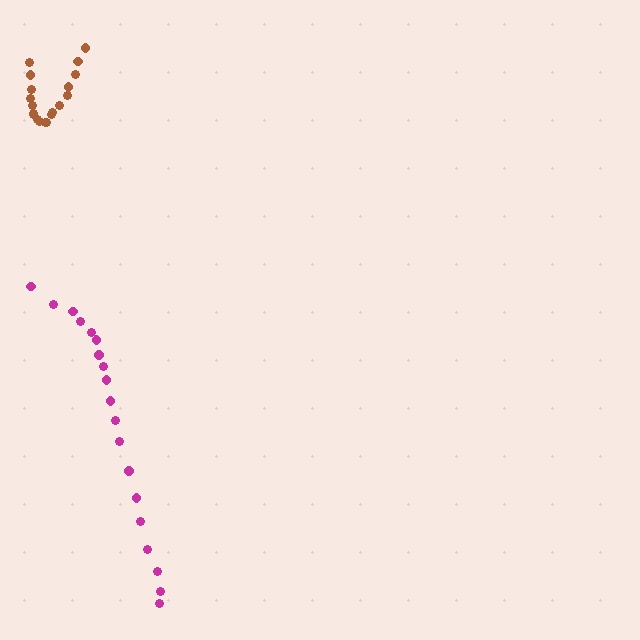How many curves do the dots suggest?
There are 2 distinct paths.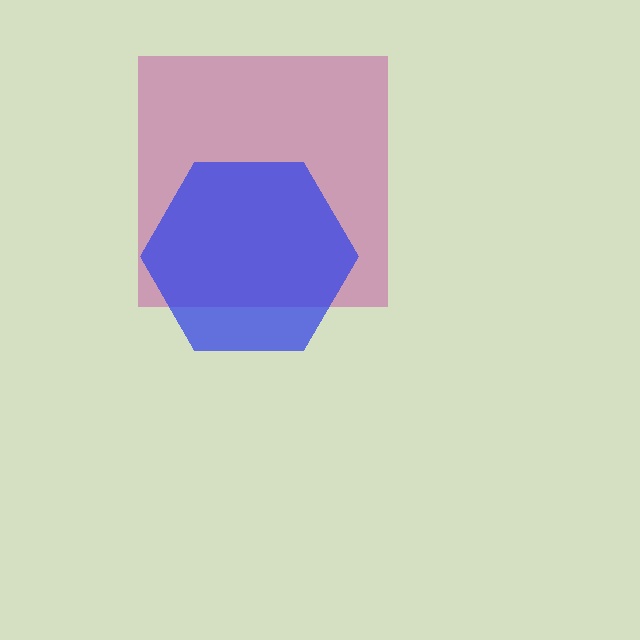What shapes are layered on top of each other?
The layered shapes are: a magenta square, a blue hexagon.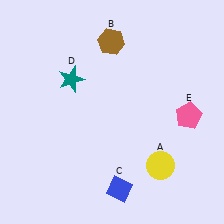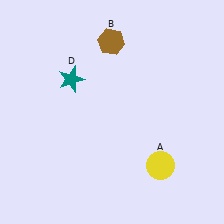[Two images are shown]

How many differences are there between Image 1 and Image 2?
There are 2 differences between the two images.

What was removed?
The pink pentagon (E), the blue diamond (C) were removed in Image 2.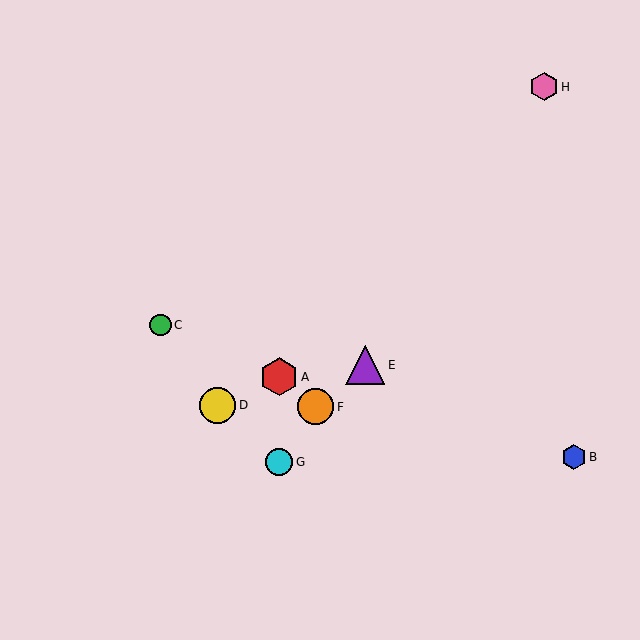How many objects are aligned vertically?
2 objects (A, G) are aligned vertically.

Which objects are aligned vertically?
Objects A, G are aligned vertically.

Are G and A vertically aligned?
Yes, both are at x≈279.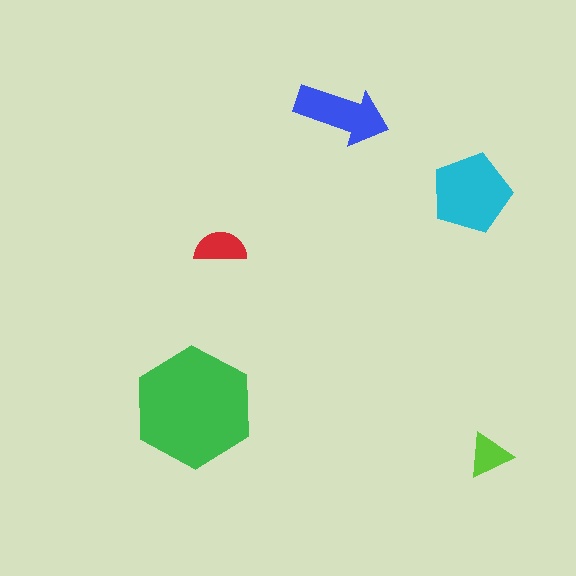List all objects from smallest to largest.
The lime triangle, the red semicircle, the blue arrow, the cyan pentagon, the green hexagon.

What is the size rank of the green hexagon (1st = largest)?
1st.